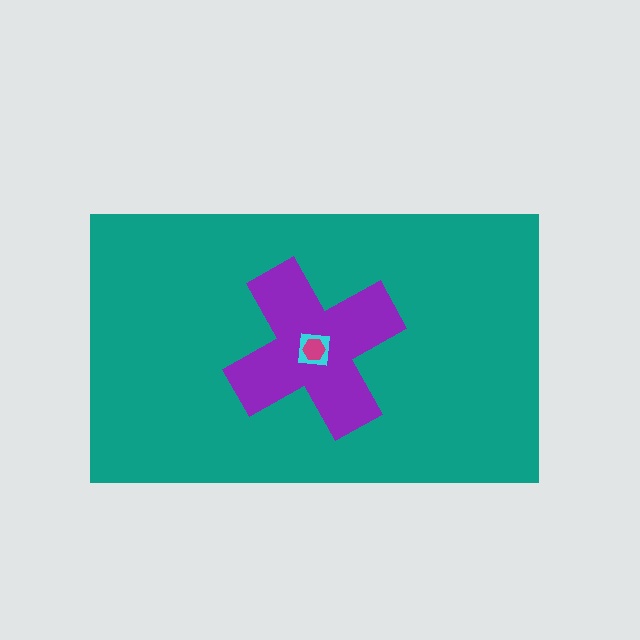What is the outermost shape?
The teal rectangle.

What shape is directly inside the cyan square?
The magenta hexagon.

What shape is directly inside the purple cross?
The cyan square.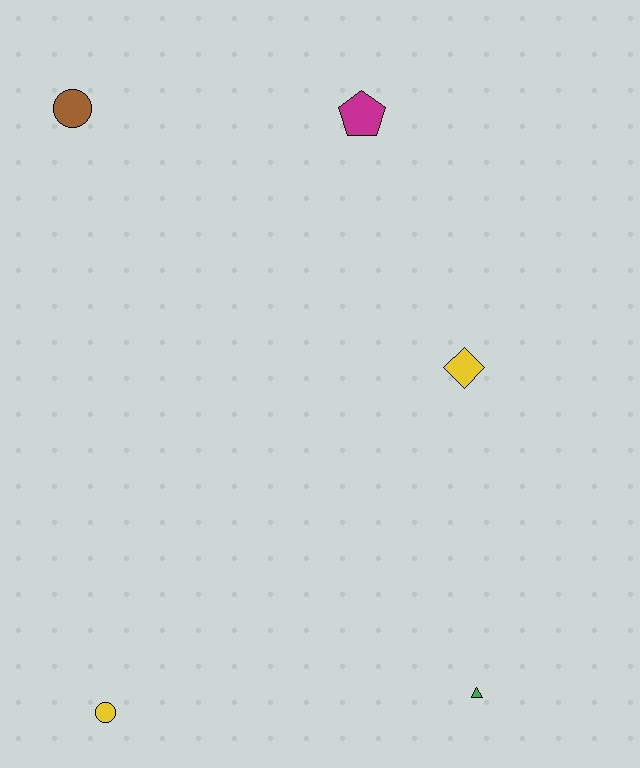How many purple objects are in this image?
There are no purple objects.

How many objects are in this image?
There are 5 objects.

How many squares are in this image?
There are no squares.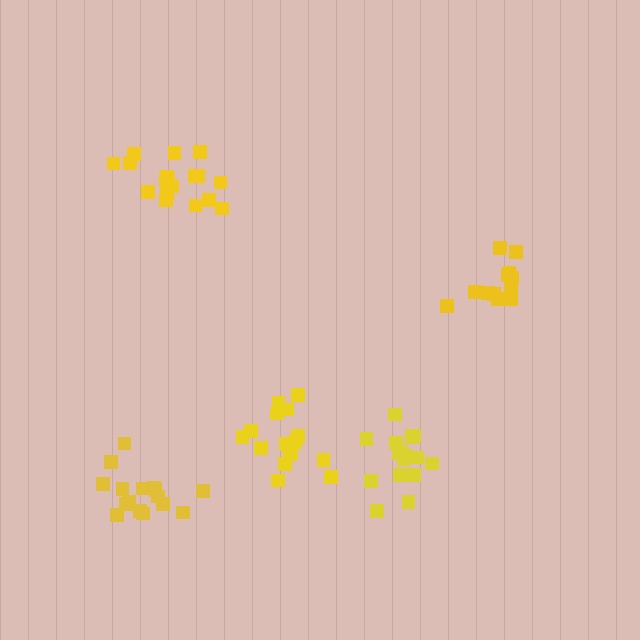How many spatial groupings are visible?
There are 5 spatial groupings.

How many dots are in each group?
Group 1: 16 dots, Group 2: 18 dots, Group 3: 16 dots, Group 4: 16 dots, Group 5: 12 dots (78 total).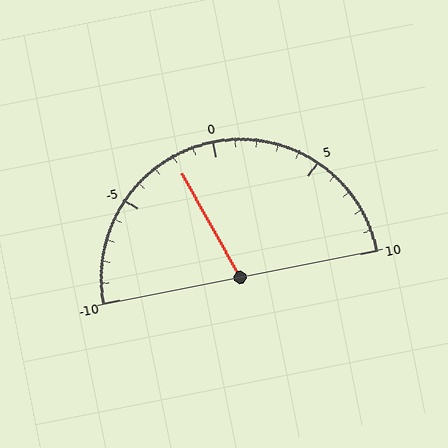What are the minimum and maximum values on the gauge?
The gauge ranges from -10 to 10.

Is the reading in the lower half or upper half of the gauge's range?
The reading is in the lower half of the range (-10 to 10).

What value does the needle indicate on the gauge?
The needle indicates approximately -2.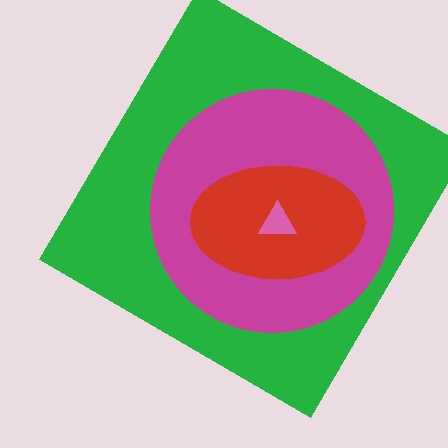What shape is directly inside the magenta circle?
The red ellipse.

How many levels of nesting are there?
4.